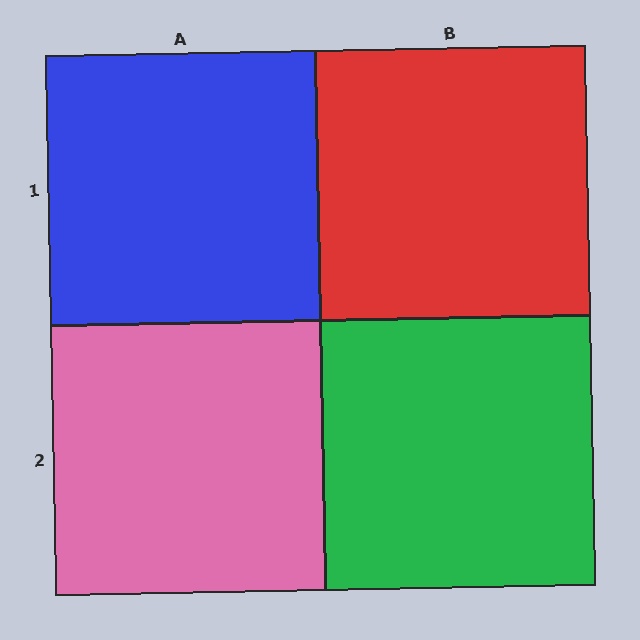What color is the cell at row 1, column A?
Blue.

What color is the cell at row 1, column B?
Red.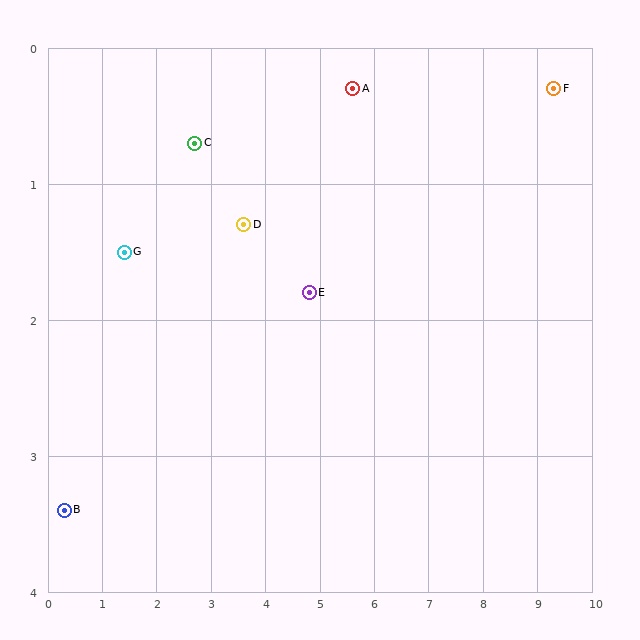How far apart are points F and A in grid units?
Points F and A are about 3.7 grid units apart.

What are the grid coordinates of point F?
Point F is at approximately (9.3, 0.3).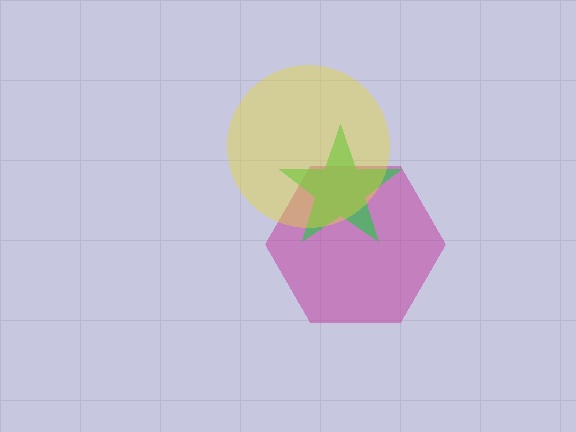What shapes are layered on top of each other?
The layered shapes are: a magenta hexagon, a green star, a yellow circle.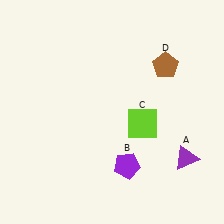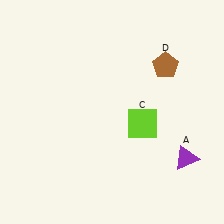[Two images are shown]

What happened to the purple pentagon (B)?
The purple pentagon (B) was removed in Image 2. It was in the bottom-right area of Image 1.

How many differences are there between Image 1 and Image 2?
There is 1 difference between the two images.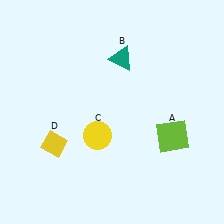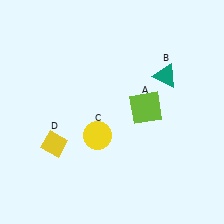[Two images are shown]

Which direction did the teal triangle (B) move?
The teal triangle (B) moved right.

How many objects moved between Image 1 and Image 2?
2 objects moved between the two images.